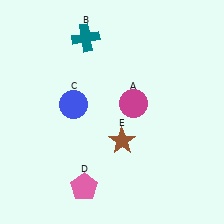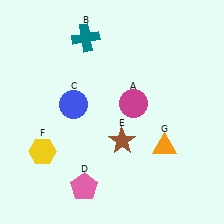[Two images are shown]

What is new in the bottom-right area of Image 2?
An orange triangle (G) was added in the bottom-right area of Image 2.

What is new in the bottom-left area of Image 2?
A yellow hexagon (F) was added in the bottom-left area of Image 2.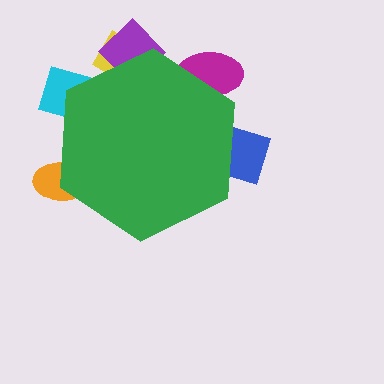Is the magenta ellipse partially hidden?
Yes, the magenta ellipse is partially hidden behind the green hexagon.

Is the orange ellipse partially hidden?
Yes, the orange ellipse is partially hidden behind the green hexagon.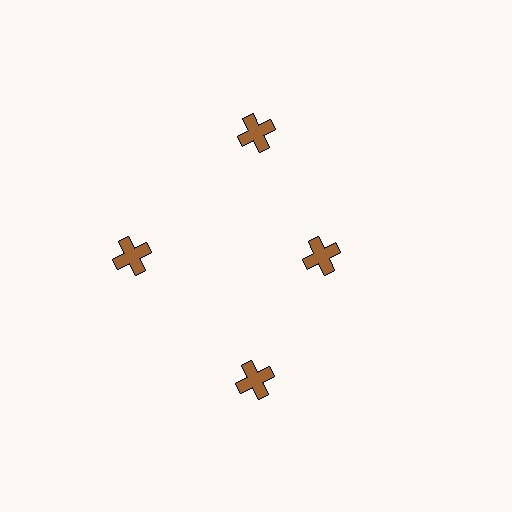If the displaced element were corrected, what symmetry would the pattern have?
It would have 4-fold rotational symmetry — the pattern would map onto itself every 90 degrees.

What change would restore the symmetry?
The symmetry would be restored by moving it outward, back onto the ring so that all 4 crosses sit at equal angles and equal distance from the center.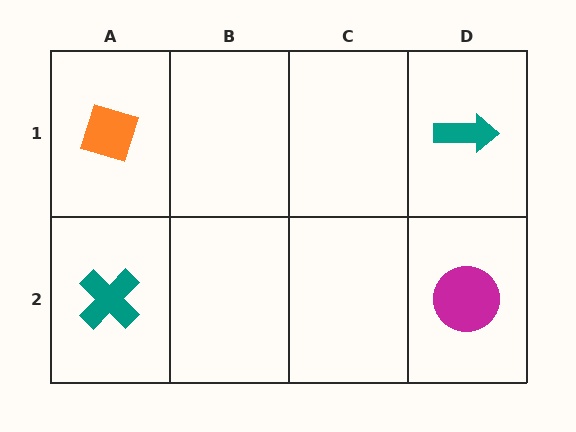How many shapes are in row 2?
2 shapes.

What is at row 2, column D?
A magenta circle.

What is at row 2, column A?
A teal cross.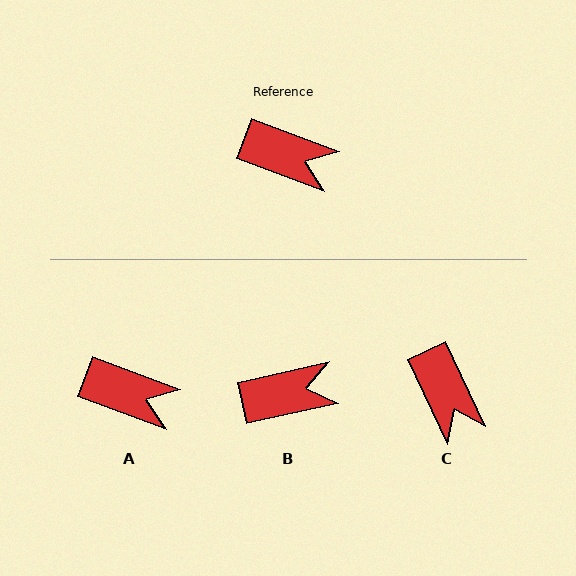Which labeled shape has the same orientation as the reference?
A.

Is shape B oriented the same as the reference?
No, it is off by about 33 degrees.